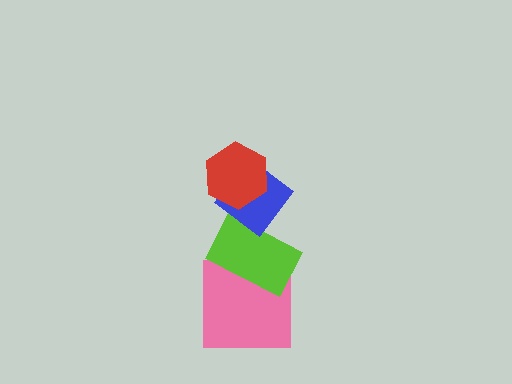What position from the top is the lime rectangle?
The lime rectangle is 3rd from the top.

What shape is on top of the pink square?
The lime rectangle is on top of the pink square.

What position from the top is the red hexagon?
The red hexagon is 1st from the top.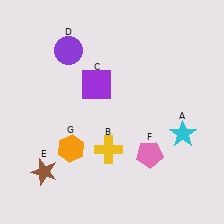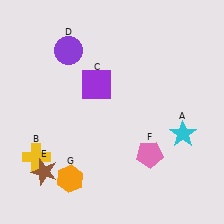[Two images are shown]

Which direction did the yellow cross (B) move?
The yellow cross (B) moved left.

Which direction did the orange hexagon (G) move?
The orange hexagon (G) moved down.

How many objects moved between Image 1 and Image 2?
2 objects moved between the two images.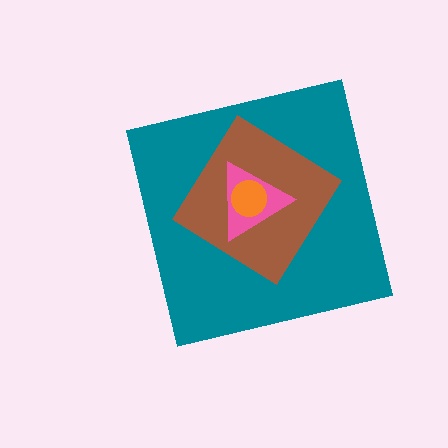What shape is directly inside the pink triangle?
The orange circle.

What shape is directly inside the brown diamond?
The pink triangle.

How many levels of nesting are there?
4.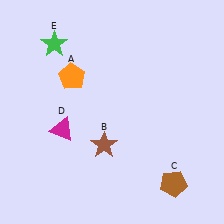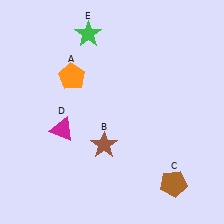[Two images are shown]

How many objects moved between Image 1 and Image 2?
1 object moved between the two images.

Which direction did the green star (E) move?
The green star (E) moved right.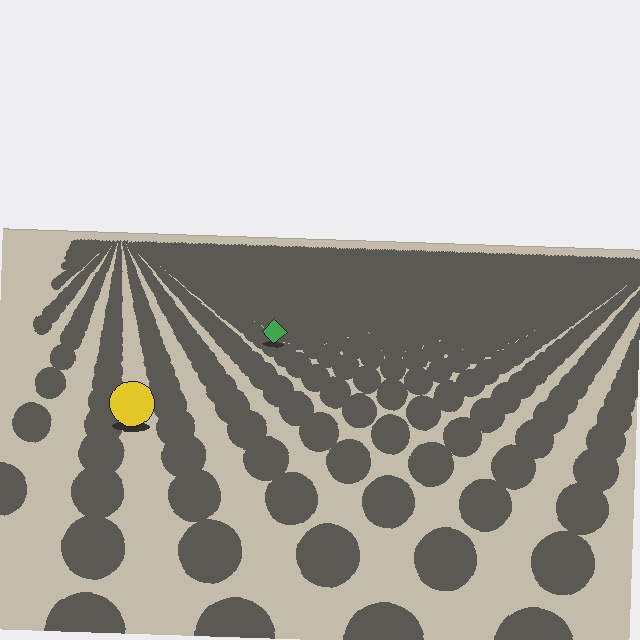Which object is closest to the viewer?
The yellow circle is closest. The texture marks near it are larger and more spread out.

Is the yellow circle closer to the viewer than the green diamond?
Yes. The yellow circle is closer — you can tell from the texture gradient: the ground texture is coarser near it.